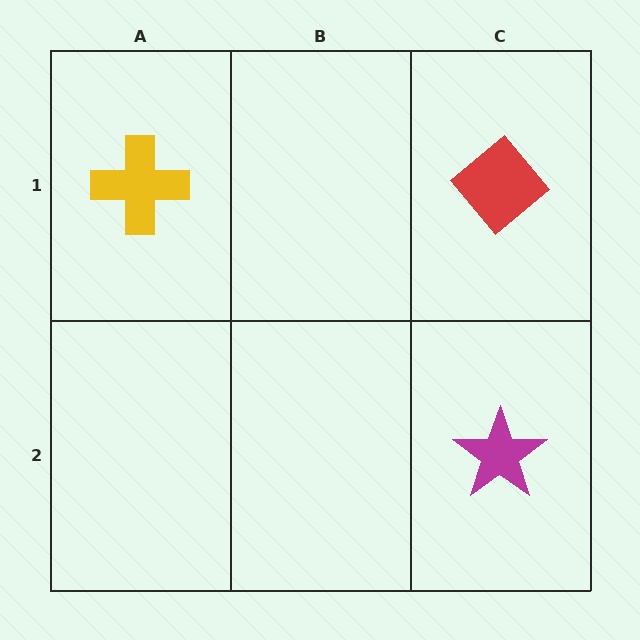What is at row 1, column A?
A yellow cross.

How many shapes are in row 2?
1 shape.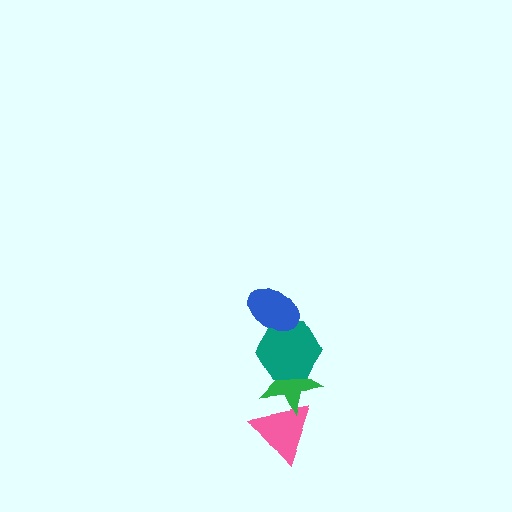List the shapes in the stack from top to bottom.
From top to bottom: the blue ellipse, the teal hexagon, the green star, the pink triangle.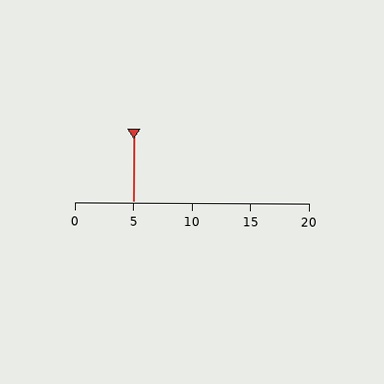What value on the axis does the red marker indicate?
The marker indicates approximately 5.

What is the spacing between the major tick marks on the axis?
The major ticks are spaced 5 apart.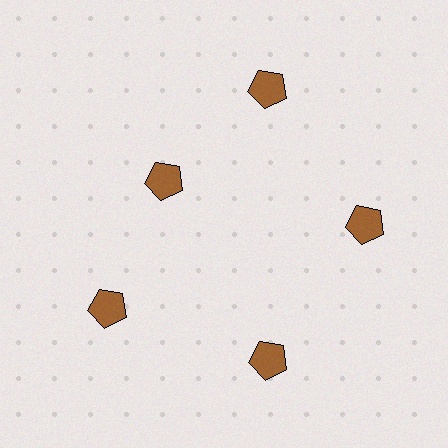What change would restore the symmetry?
The symmetry would be restored by moving it outward, back onto the ring so that all 5 pentagons sit at equal angles and equal distance from the center.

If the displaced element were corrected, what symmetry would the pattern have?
It would have 5-fold rotational symmetry — the pattern would map onto itself every 72 degrees.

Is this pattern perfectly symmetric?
No. The 5 brown pentagons are arranged in a ring, but one element near the 10 o'clock position is pulled inward toward the center, breaking the 5-fold rotational symmetry.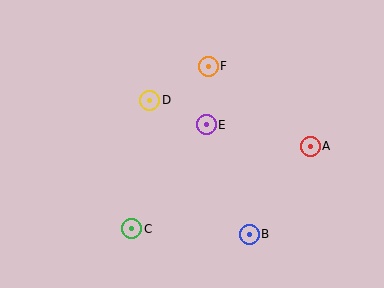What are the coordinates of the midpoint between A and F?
The midpoint between A and F is at (259, 106).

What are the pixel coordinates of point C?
Point C is at (132, 229).